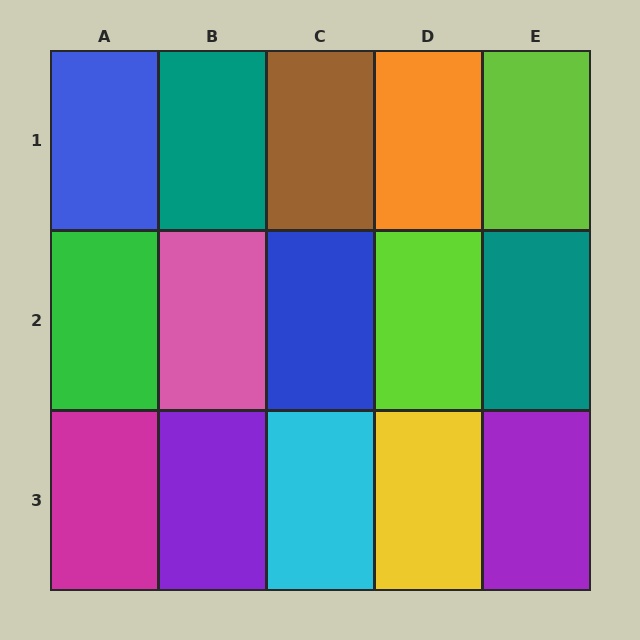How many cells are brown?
1 cell is brown.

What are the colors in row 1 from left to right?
Blue, teal, brown, orange, lime.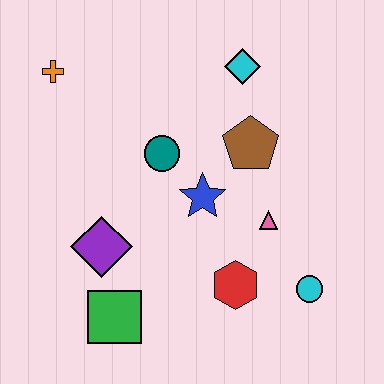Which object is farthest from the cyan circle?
The orange cross is farthest from the cyan circle.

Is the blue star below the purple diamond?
No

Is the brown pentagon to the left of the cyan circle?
Yes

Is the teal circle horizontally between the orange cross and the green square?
No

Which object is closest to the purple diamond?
The green square is closest to the purple diamond.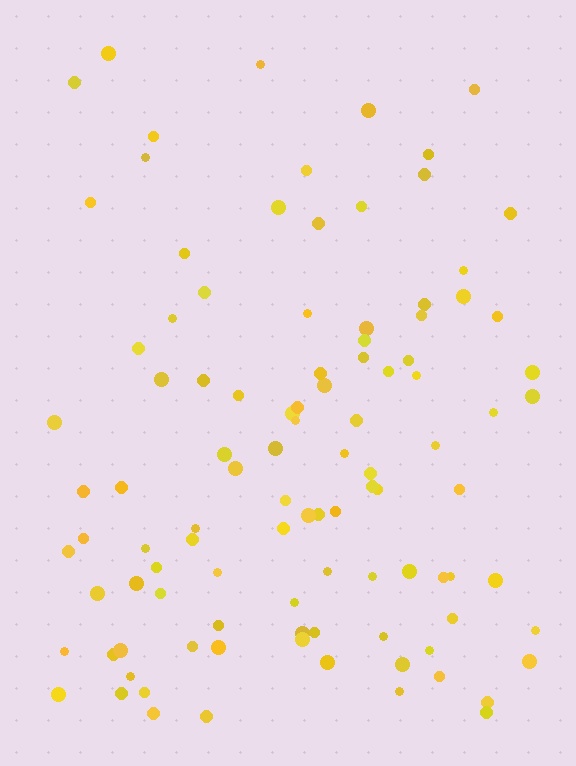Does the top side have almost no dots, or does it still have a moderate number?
Still a moderate number, just noticeably fewer than the bottom.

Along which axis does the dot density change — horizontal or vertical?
Vertical.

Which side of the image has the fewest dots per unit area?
The top.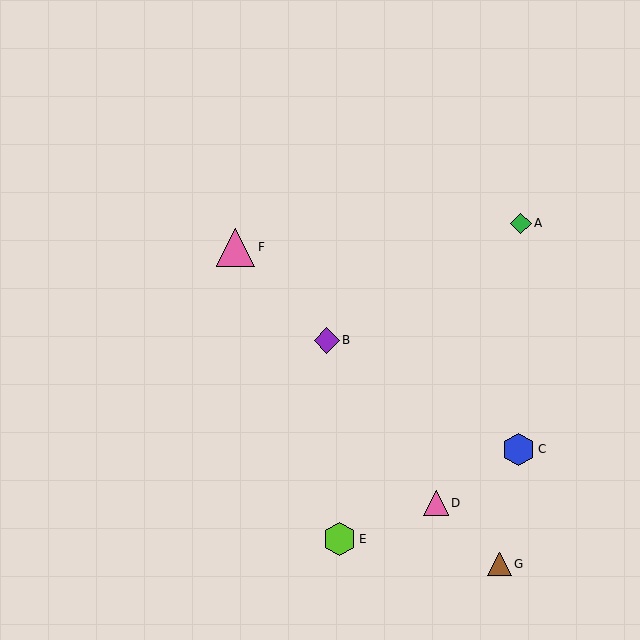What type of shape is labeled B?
Shape B is a purple diamond.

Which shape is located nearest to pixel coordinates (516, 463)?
The blue hexagon (labeled C) at (518, 450) is nearest to that location.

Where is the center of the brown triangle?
The center of the brown triangle is at (499, 564).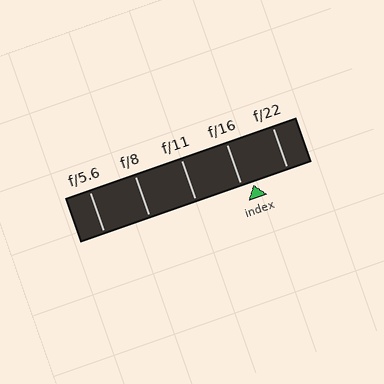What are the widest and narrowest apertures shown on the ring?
The widest aperture shown is f/5.6 and the narrowest is f/22.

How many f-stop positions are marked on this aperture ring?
There are 5 f-stop positions marked.